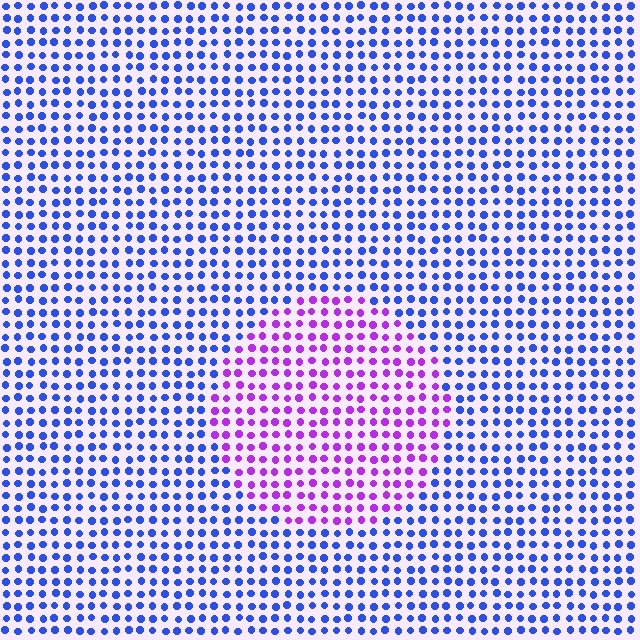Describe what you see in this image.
The image is filled with small blue elements in a uniform arrangement. A circle-shaped region is visible where the elements are tinted to a slightly different hue, forming a subtle color boundary.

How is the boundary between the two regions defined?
The boundary is defined purely by a slight shift in hue (about 56 degrees). Spacing, size, and orientation are identical on both sides.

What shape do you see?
I see a circle.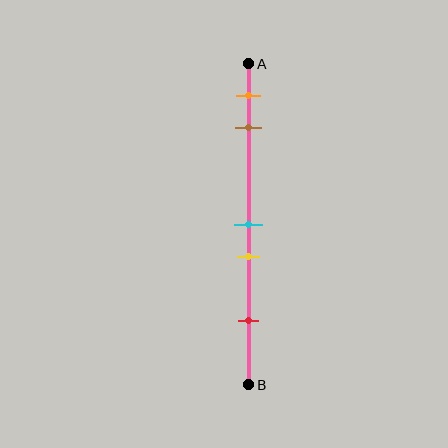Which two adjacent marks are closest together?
The cyan and yellow marks are the closest adjacent pair.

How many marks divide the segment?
There are 5 marks dividing the segment.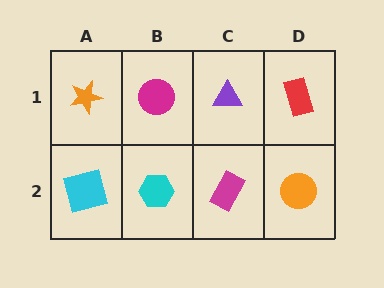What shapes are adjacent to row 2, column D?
A red rectangle (row 1, column D), a magenta rectangle (row 2, column C).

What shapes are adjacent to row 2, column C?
A purple triangle (row 1, column C), a cyan hexagon (row 2, column B), an orange circle (row 2, column D).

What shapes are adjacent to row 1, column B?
A cyan hexagon (row 2, column B), an orange star (row 1, column A), a purple triangle (row 1, column C).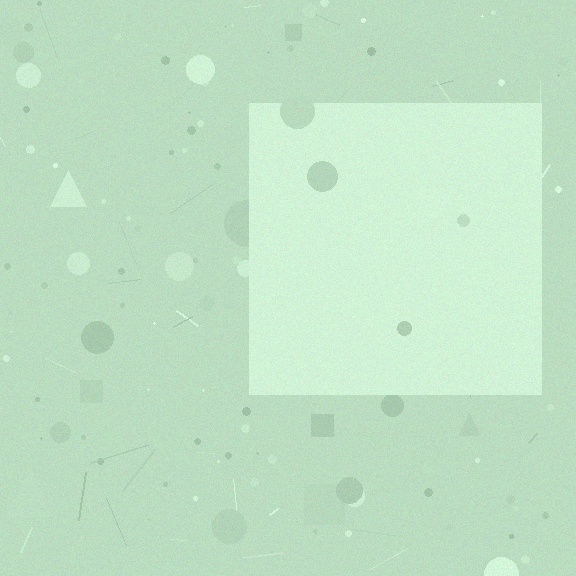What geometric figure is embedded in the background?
A square is embedded in the background.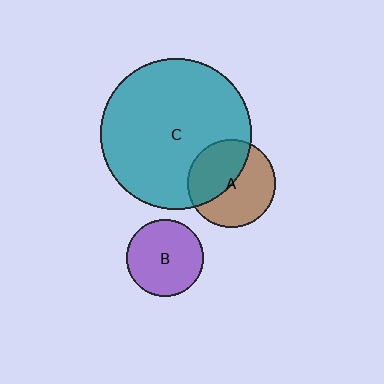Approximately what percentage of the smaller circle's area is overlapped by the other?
Approximately 45%.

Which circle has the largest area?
Circle C (teal).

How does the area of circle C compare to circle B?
Approximately 3.8 times.